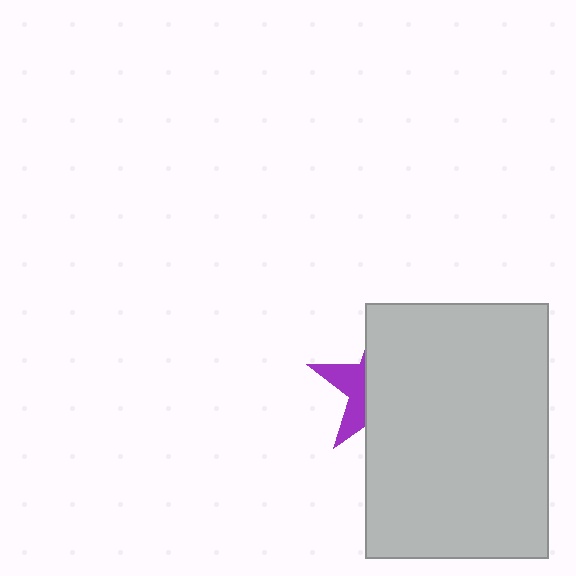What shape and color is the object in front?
The object in front is a light gray rectangle.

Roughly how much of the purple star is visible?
A small part of it is visible (roughly 33%).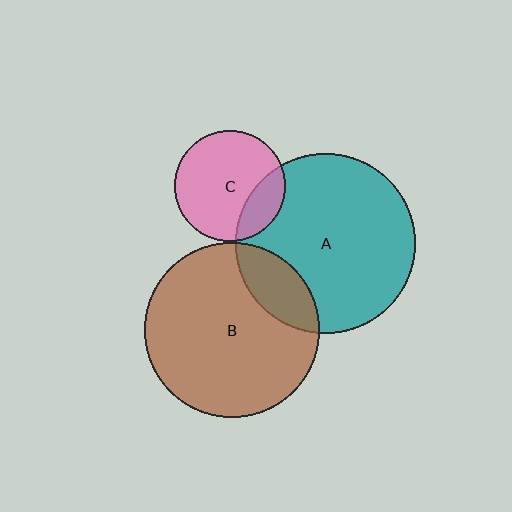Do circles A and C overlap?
Yes.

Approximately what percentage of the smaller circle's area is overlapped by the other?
Approximately 20%.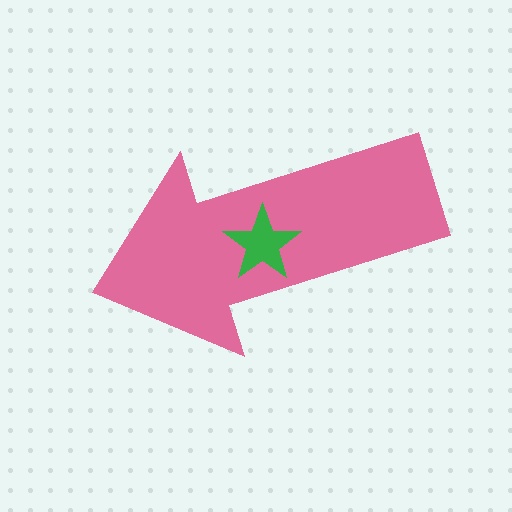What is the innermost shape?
The green star.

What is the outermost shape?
The pink arrow.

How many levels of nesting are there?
2.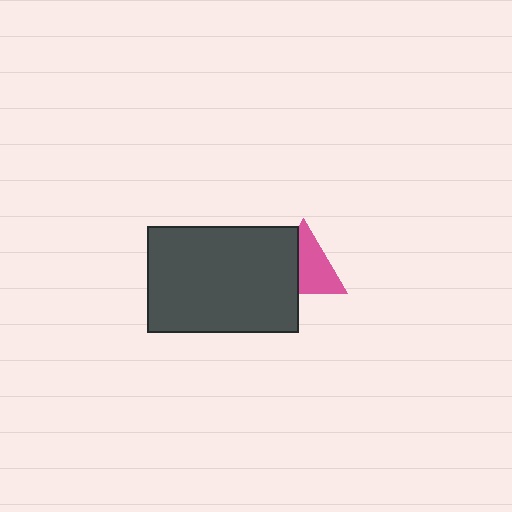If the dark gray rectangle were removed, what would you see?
You would see the complete pink triangle.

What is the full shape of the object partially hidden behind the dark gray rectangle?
The partially hidden object is a pink triangle.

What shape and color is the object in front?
The object in front is a dark gray rectangle.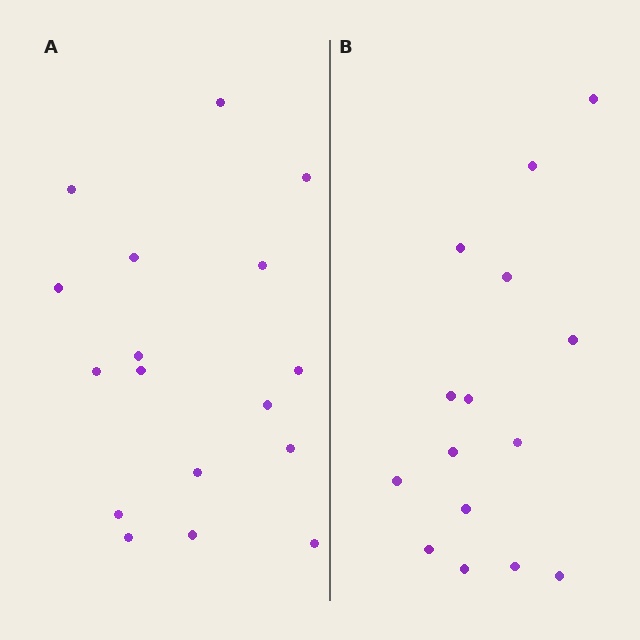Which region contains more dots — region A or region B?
Region A (the left region) has more dots.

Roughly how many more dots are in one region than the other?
Region A has just a few more — roughly 2 or 3 more dots than region B.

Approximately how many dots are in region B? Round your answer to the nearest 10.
About 20 dots. (The exact count is 15, which rounds to 20.)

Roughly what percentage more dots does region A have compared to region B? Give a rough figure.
About 15% more.